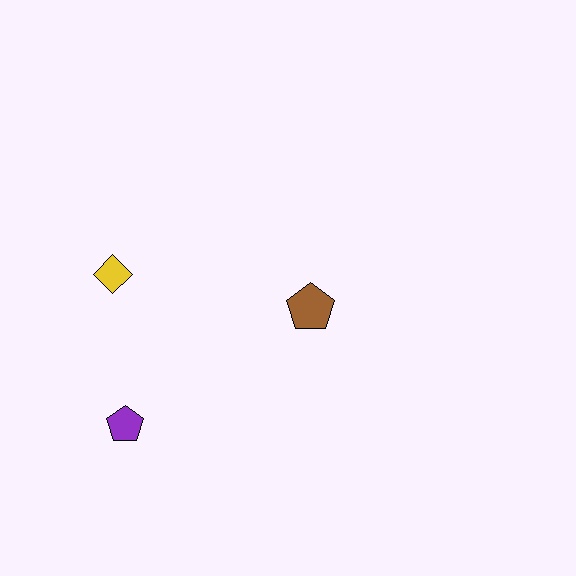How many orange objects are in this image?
There are no orange objects.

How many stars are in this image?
There are no stars.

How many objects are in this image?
There are 3 objects.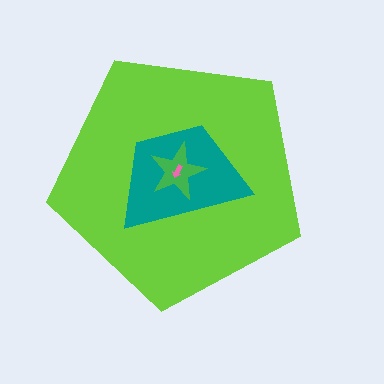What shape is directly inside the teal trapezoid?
The green star.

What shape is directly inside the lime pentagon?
The teal trapezoid.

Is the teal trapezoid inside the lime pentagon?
Yes.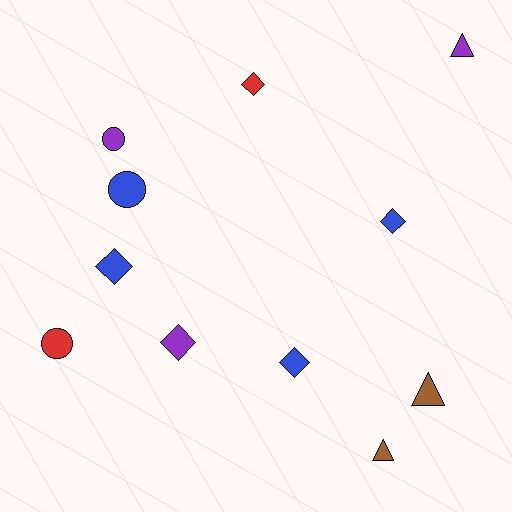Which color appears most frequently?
Blue, with 4 objects.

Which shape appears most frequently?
Diamond, with 5 objects.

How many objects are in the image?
There are 11 objects.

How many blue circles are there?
There is 1 blue circle.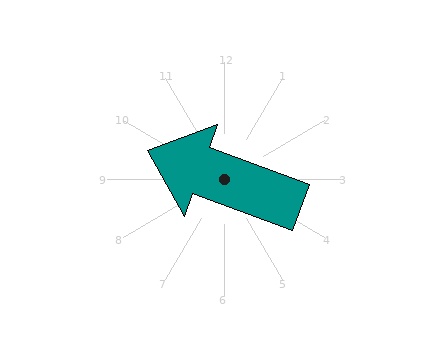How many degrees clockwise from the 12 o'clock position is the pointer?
Approximately 290 degrees.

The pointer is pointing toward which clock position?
Roughly 10 o'clock.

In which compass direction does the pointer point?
West.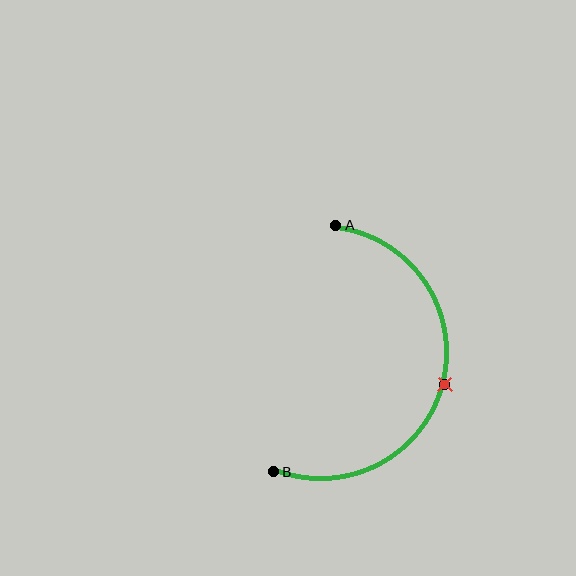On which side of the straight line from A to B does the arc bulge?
The arc bulges to the right of the straight line connecting A and B.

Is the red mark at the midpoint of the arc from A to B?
Yes. The red mark lies on the arc at equal arc-length from both A and B — it is the arc midpoint.